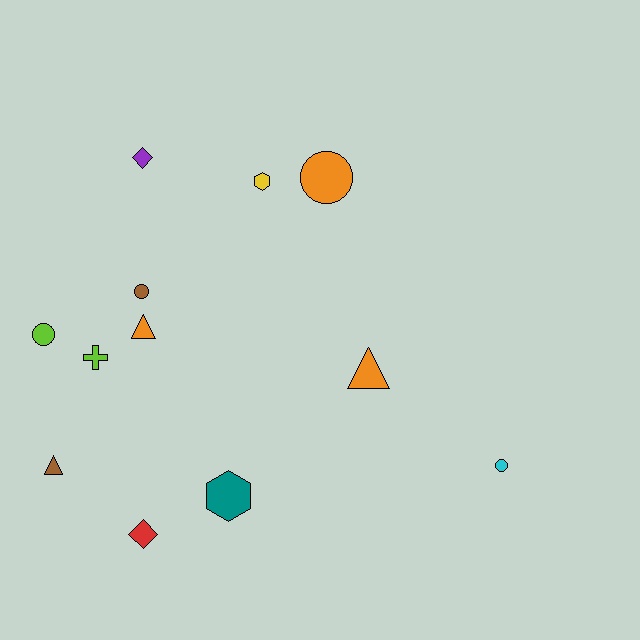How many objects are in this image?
There are 12 objects.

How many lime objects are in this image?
There are 2 lime objects.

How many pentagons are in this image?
There are no pentagons.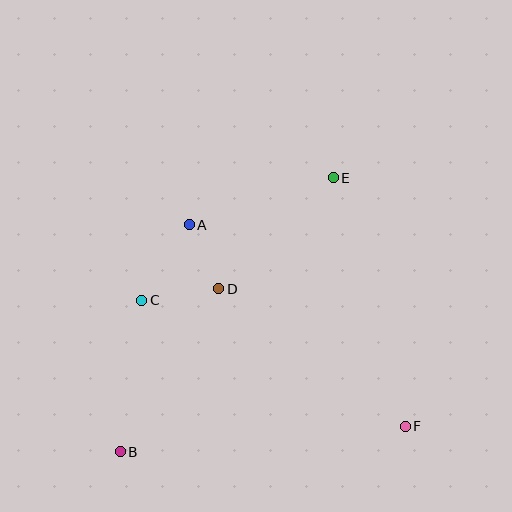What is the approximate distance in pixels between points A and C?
The distance between A and C is approximately 89 pixels.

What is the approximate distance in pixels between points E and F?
The distance between E and F is approximately 259 pixels.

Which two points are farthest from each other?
Points B and E are farthest from each other.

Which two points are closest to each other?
Points A and D are closest to each other.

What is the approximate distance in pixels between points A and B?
The distance between A and B is approximately 237 pixels.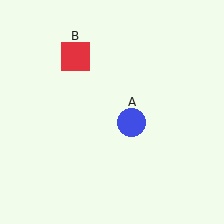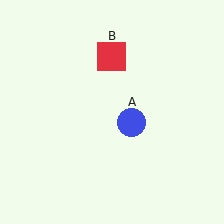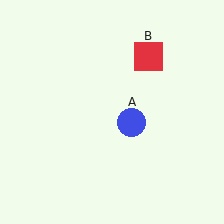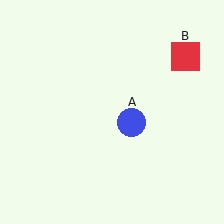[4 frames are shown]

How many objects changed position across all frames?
1 object changed position: red square (object B).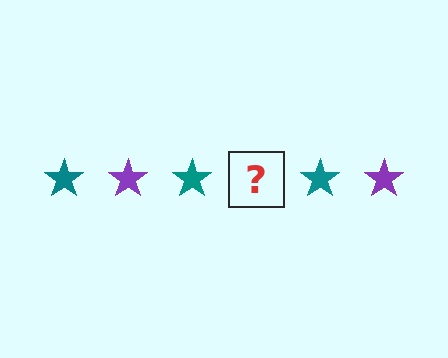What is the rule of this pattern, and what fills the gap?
The rule is that the pattern cycles through teal, purple stars. The gap should be filled with a purple star.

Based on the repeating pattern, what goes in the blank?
The blank should be a purple star.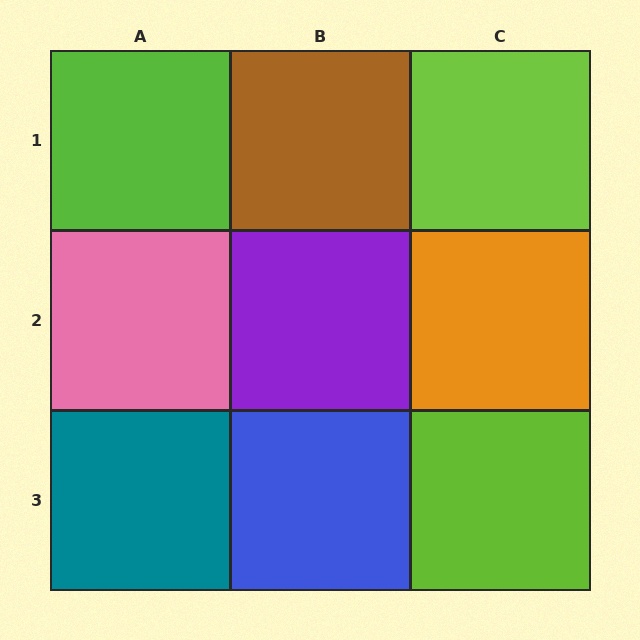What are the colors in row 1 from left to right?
Lime, brown, lime.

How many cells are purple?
1 cell is purple.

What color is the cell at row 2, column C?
Orange.